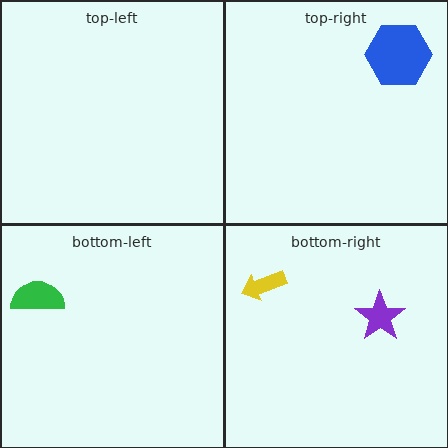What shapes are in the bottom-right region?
The yellow arrow, the purple star.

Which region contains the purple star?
The bottom-right region.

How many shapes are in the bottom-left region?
1.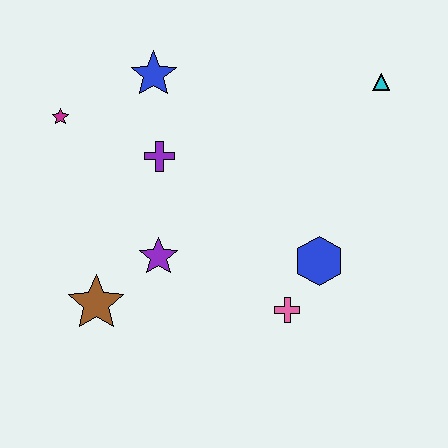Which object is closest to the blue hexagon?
The pink cross is closest to the blue hexagon.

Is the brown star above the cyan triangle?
No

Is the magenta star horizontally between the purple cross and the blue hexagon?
No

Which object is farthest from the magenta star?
The cyan triangle is farthest from the magenta star.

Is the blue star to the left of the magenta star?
No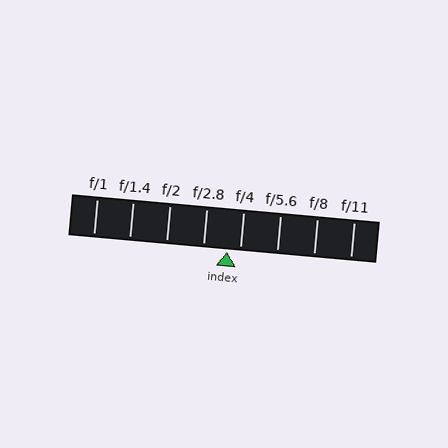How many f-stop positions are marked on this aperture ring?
There are 8 f-stop positions marked.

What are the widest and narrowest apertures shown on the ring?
The widest aperture shown is f/1 and the narrowest is f/11.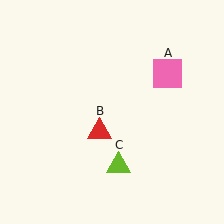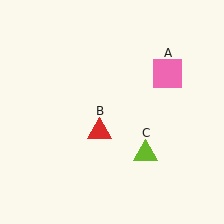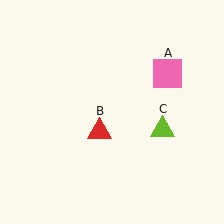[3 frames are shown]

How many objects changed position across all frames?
1 object changed position: lime triangle (object C).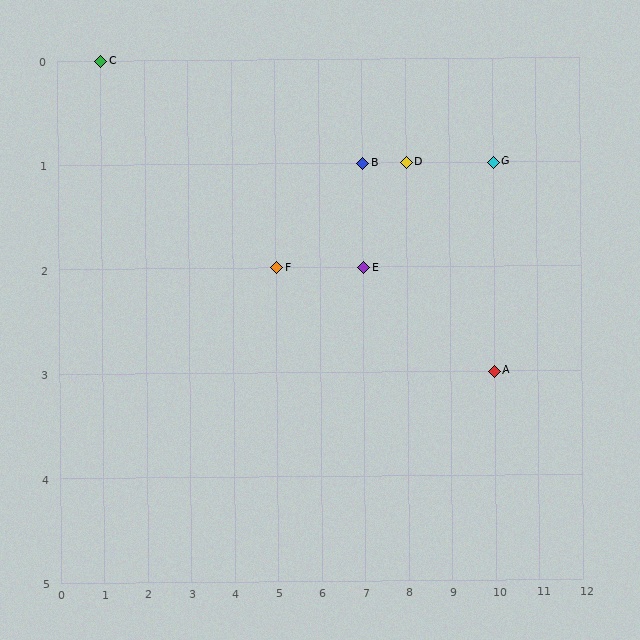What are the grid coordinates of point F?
Point F is at grid coordinates (5, 2).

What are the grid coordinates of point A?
Point A is at grid coordinates (10, 3).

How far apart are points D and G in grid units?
Points D and G are 2 columns apart.